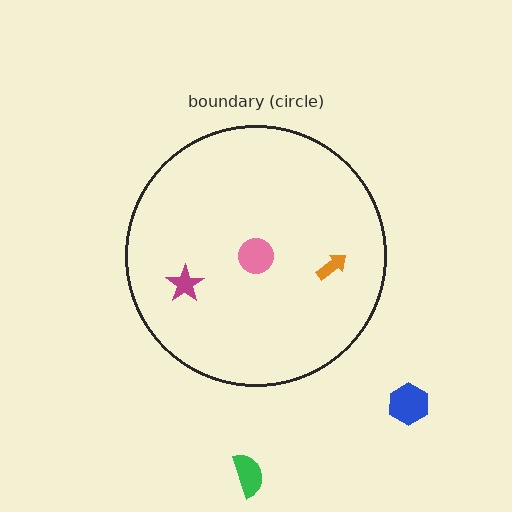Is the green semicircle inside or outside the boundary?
Outside.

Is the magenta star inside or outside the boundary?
Inside.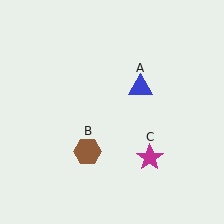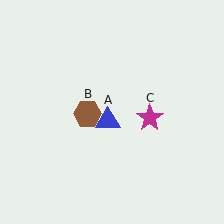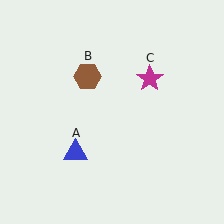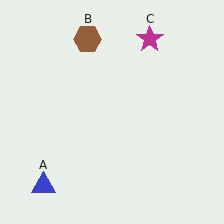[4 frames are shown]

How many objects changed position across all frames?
3 objects changed position: blue triangle (object A), brown hexagon (object B), magenta star (object C).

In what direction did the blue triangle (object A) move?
The blue triangle (object A) moved down and to the left.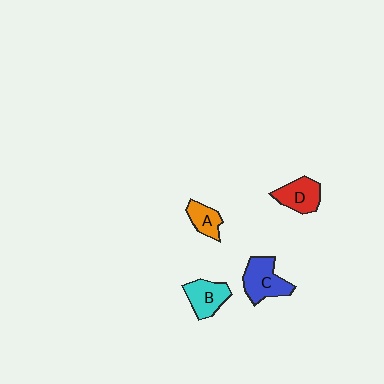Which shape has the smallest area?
Shape A (orange).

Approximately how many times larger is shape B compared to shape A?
Approximately 1.4 times.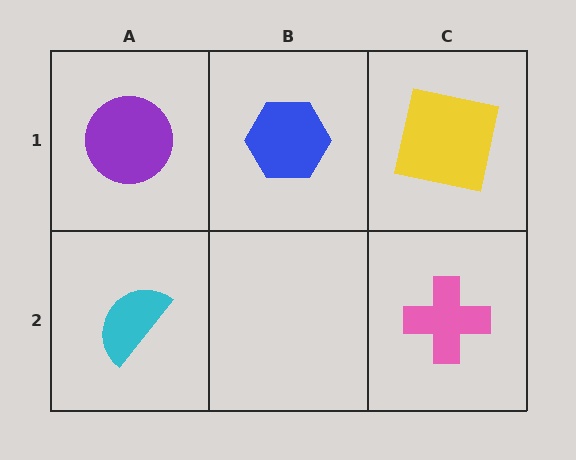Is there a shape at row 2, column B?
No, that cell is empty.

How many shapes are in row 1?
3 shapes.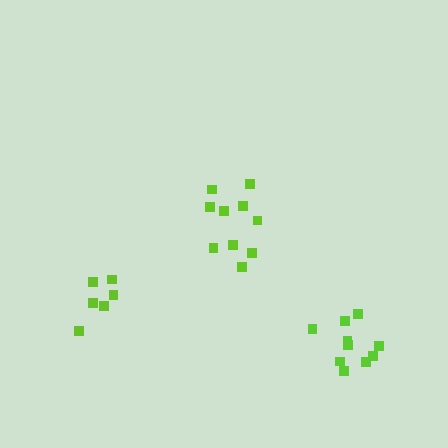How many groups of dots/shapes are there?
There are 3 groups.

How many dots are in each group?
Group 1: 10 dots, Group 2: 10 dots, Group 3: 6 dots (26 total).